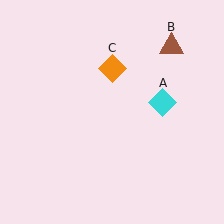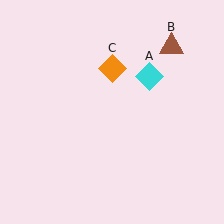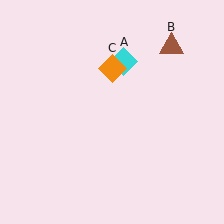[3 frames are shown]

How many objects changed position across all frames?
1 object changed position: cyan diamond (object A).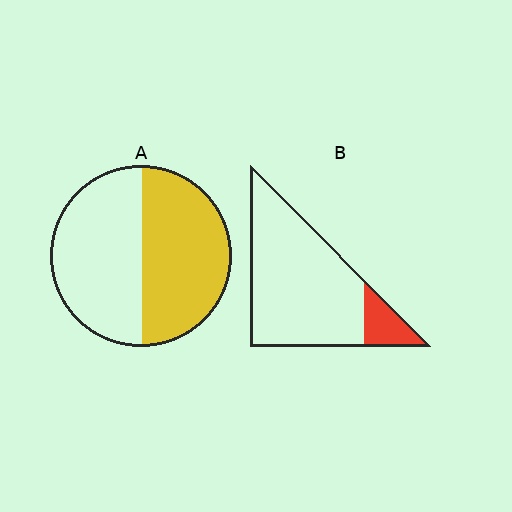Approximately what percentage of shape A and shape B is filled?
A is approximately 50% and B is approximately 15%.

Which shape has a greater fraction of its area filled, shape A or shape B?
Shape A.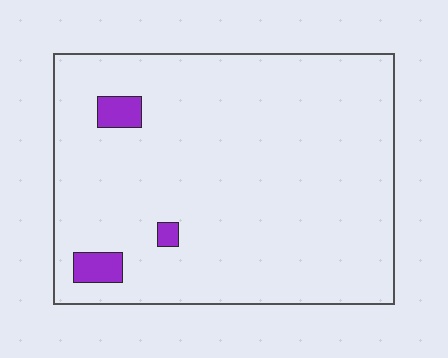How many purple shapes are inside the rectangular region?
3.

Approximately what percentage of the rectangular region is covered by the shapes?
Approximately 5%.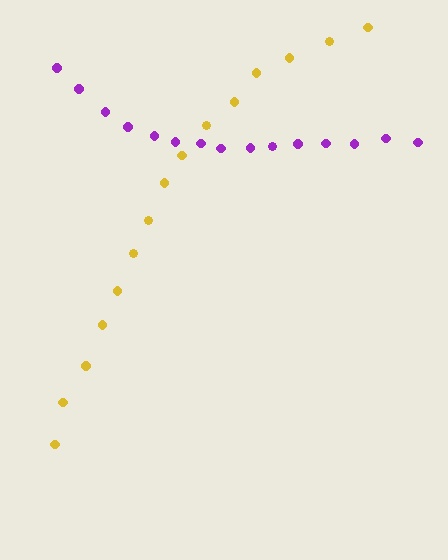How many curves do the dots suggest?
There are 2 distinct paths.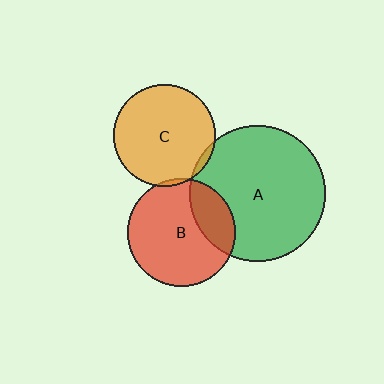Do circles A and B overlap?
Yes.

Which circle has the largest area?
Circle A (green).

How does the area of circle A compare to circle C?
Approximately 1.8 times.